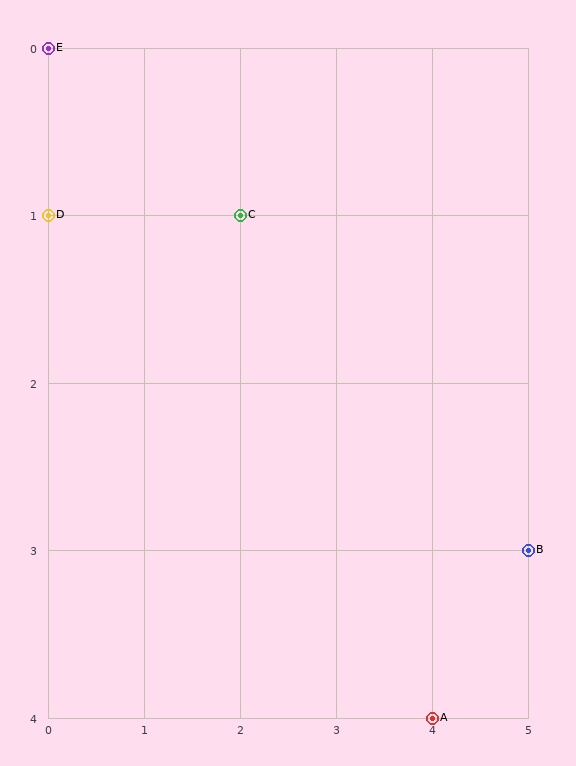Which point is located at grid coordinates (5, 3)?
Point B is at (5, 3).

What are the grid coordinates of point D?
Point D is at grid coordinates (0, 1).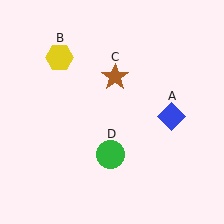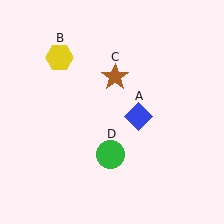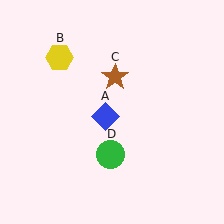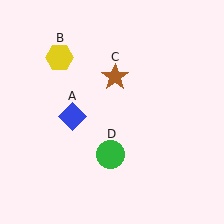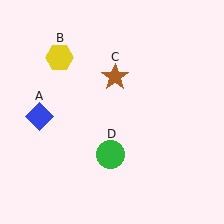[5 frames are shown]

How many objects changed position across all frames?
1 object changed position: blue diamond (object A).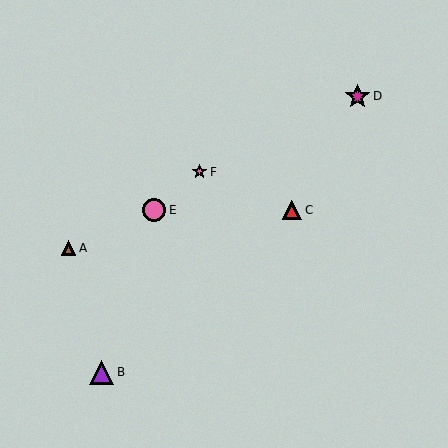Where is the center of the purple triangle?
The center of the purple triangle is at (101, 372).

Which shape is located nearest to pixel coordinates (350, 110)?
The magenta star (labeled D) at (358, 96) is nearest to that location.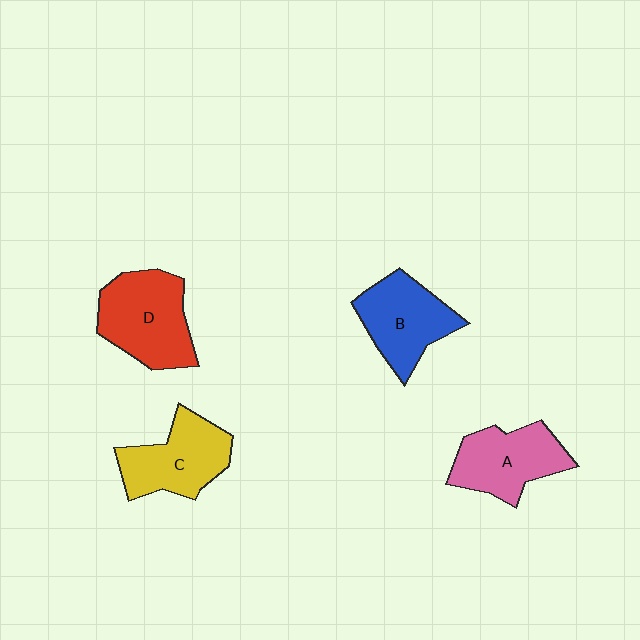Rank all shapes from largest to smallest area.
From largest to smallest: D (red), C (yellow), B (blue), A (pink).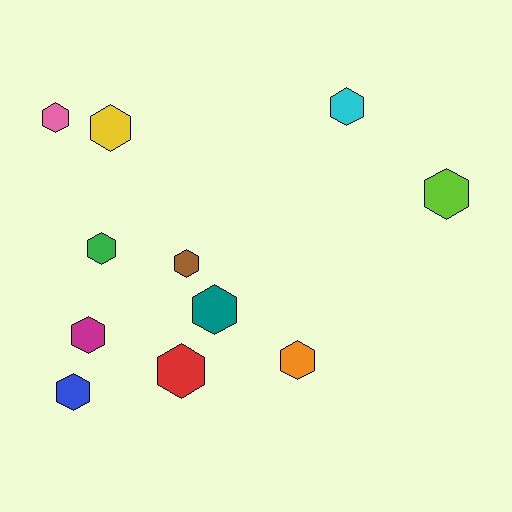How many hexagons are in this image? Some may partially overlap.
There are 11 hexagons.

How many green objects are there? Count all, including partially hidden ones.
There is 1 green object.